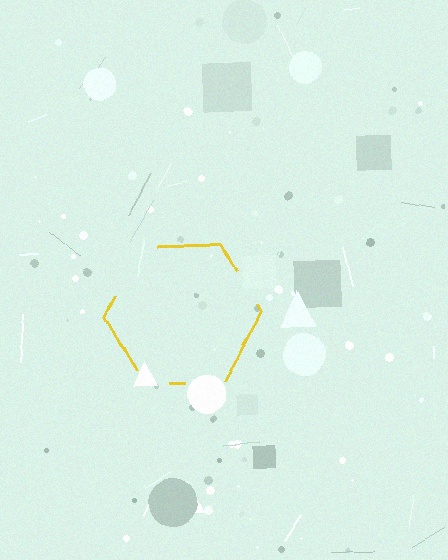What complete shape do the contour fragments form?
The contour fragments form a hexagon.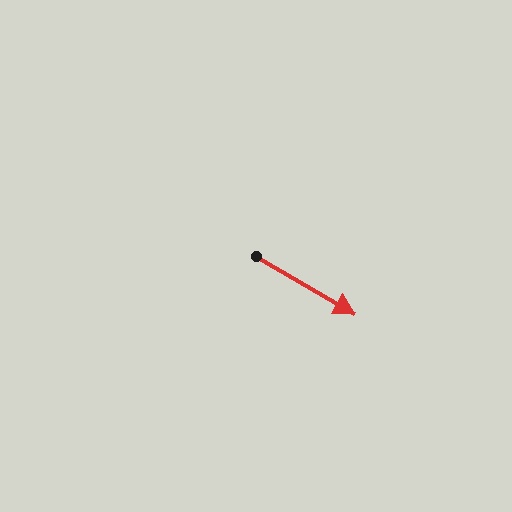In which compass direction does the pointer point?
Southeast.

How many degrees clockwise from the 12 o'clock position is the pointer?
Approximately 120 degrees.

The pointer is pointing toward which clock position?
Roughly 4 o'clock.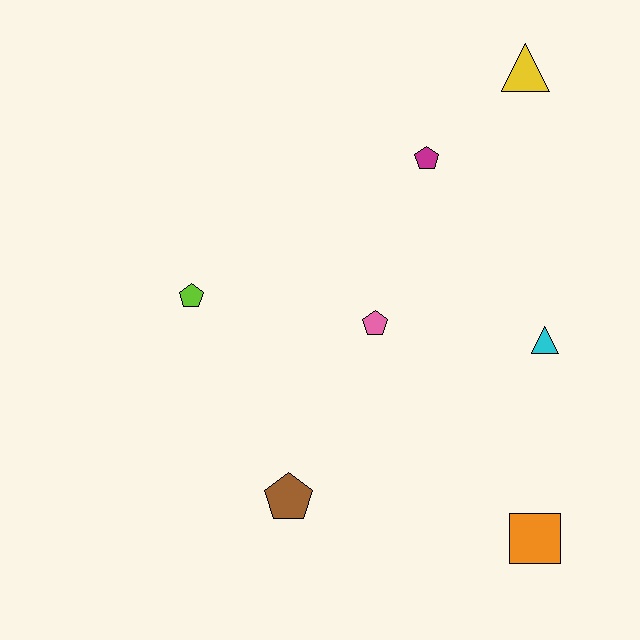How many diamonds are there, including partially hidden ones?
There are no diamonds.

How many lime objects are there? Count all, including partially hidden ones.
There is 1 lime object.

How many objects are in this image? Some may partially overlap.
There are 7 objects.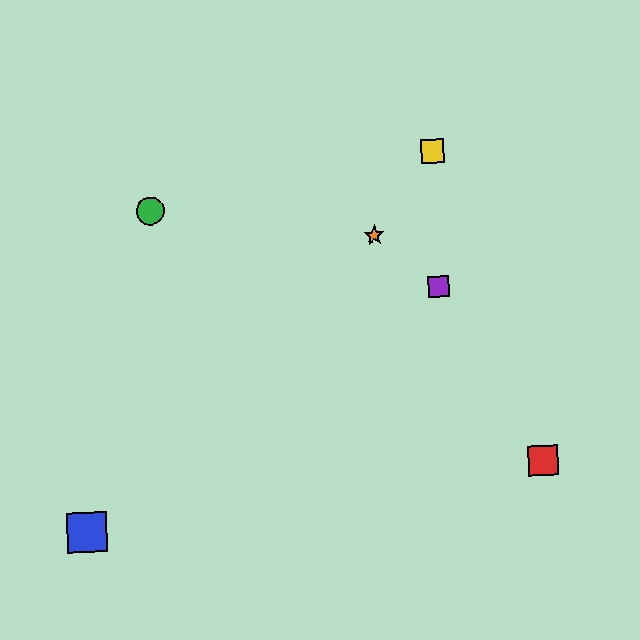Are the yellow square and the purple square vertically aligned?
Yes, both are at x≈432.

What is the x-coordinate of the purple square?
The purple square is at x≈438.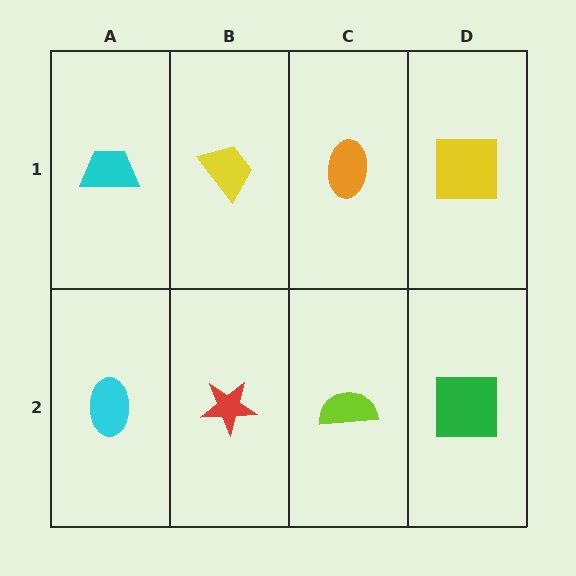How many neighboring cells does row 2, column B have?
3.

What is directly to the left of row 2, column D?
A lime semicircle.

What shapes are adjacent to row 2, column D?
A yellow square (row 1, column D), a lime semicircle (row 2, column C).